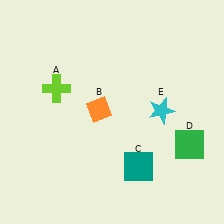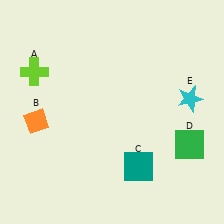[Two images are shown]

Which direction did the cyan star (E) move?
The cyan star (E) moved right.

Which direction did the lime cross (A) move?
The lime cross (A) moved left.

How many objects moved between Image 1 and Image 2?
3 objects moved between the two images.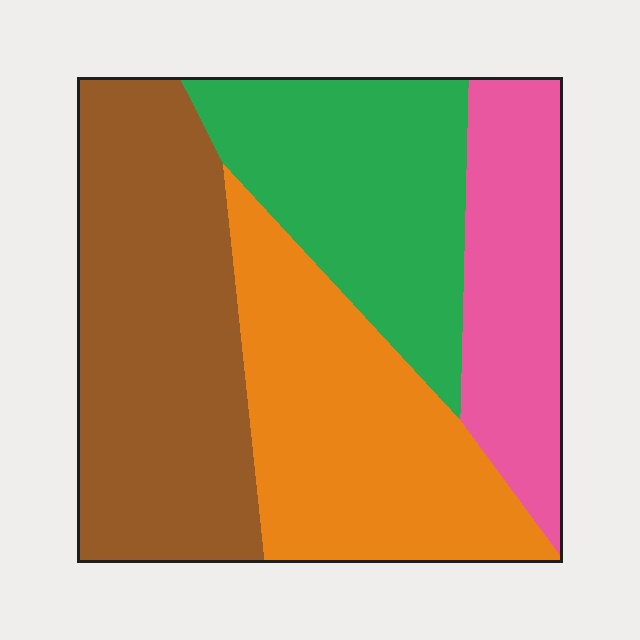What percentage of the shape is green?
Green covers roughly 25% of the shape.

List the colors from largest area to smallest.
From largest to smallest: brown, orange, green, pink.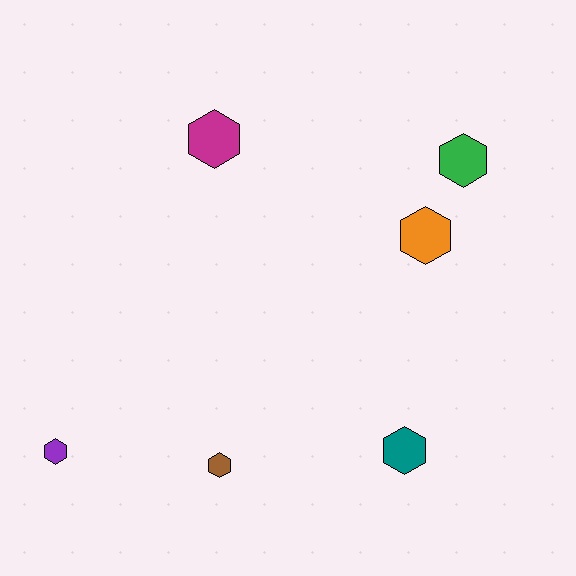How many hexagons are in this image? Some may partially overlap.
There are 6 hexagons.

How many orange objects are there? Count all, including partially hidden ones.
There is 1 orange object.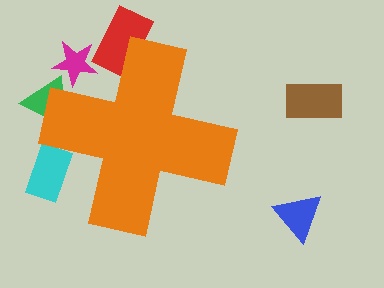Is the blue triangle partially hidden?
No, the blue triangle is fully visible.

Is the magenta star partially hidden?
Yes, the magenta star is partially hidden behind the orange cross.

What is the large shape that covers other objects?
An orange cross.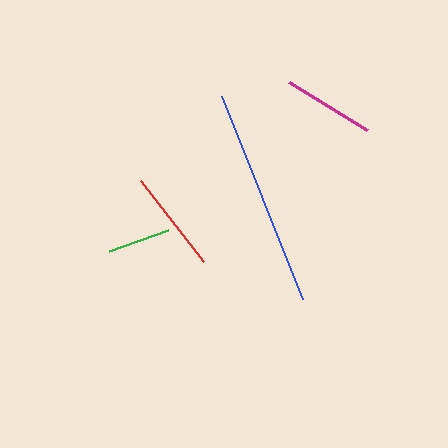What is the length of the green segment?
The green segment is approximately 62 pixels long.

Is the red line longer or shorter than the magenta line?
The red line is longer than the magenta line.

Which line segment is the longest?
The blue line is the longest at approximately 218 pixels.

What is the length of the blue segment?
The blue segment is approximately 218 pixels long.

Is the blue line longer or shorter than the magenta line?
The blue line is longer than the magenta line.